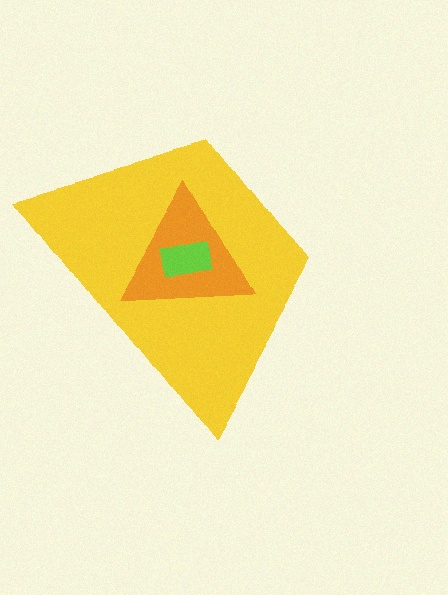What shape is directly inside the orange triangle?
The lime rectangle.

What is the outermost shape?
The yellow trapezoid.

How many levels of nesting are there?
3.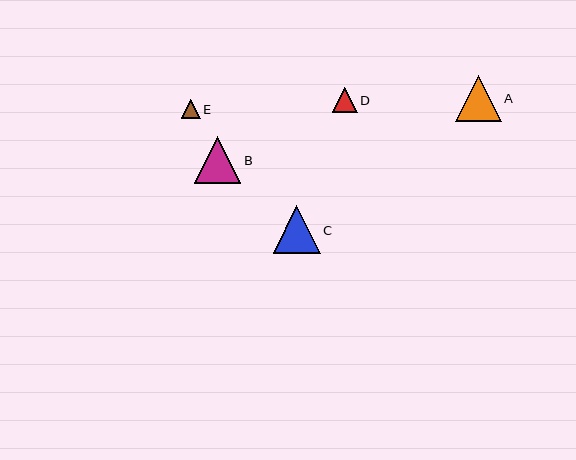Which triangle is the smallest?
Triangle E is the smallest with a size of approximately 19 pixels.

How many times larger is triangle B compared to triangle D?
Triangle B is approximately 1.9 times the size of triangle D.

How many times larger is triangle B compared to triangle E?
Triangle B is approximately 2.4 times the size of triangle E.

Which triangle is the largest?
Triangle C is the largest with a size of approximately 47 pixels.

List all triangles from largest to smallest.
From largest to smallest: C, B, A, D, E.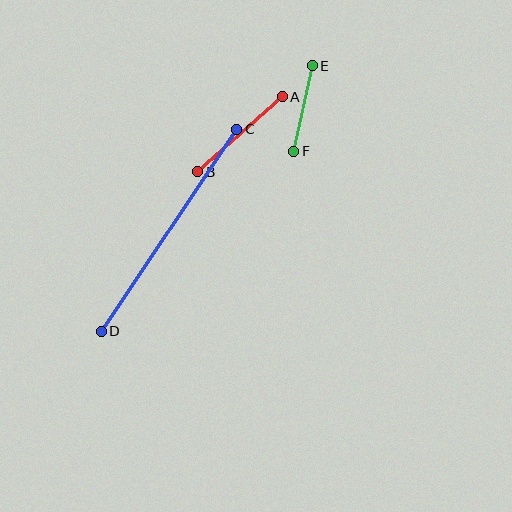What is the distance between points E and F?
The distance is approximately 88 pixels.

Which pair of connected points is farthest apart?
Points C and D are farthest apart.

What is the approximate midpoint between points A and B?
The midpoint is at approximately (240, 134) pixels.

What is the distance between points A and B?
The distance is approximately 113 pixels.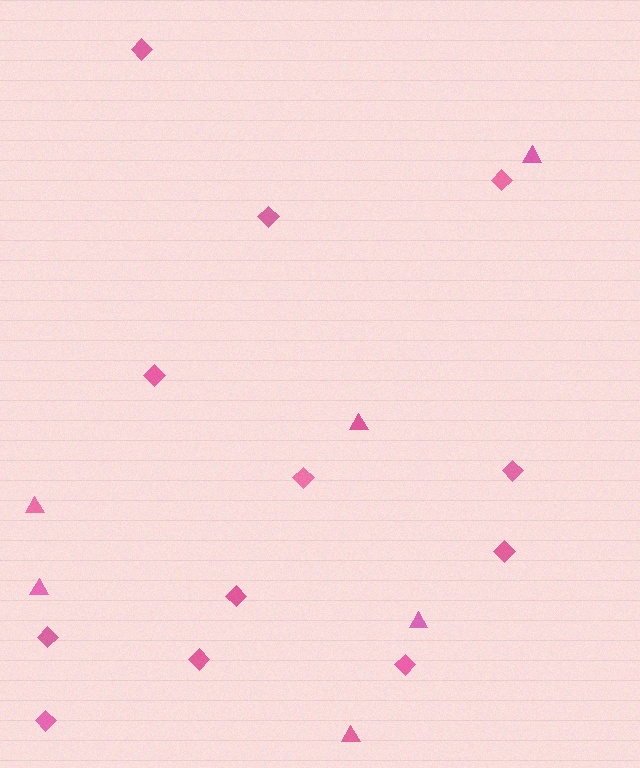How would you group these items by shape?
There are 2 groups: one group of diamonds (12) and one group of triangles (6).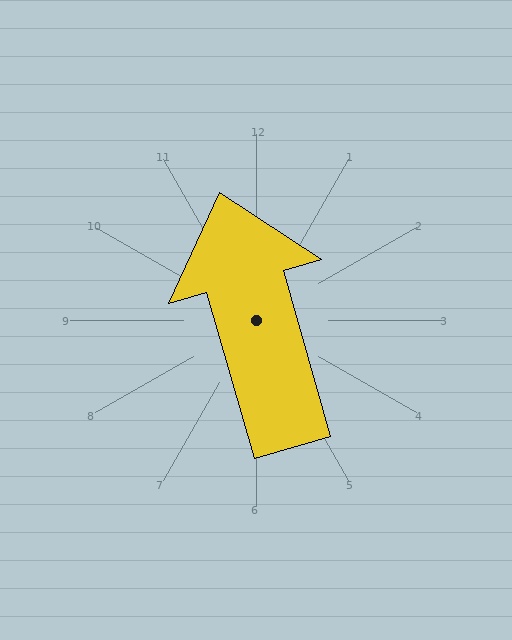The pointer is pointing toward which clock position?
Roughly 11 o'clock.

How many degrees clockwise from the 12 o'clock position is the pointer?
Approximately 344 degrees.